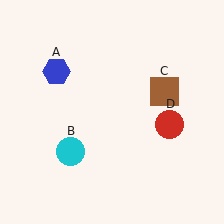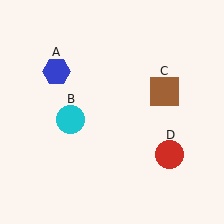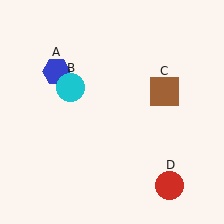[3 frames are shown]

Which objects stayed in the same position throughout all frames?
Blue hexagon (object A) and brown square (object C) remained stationary.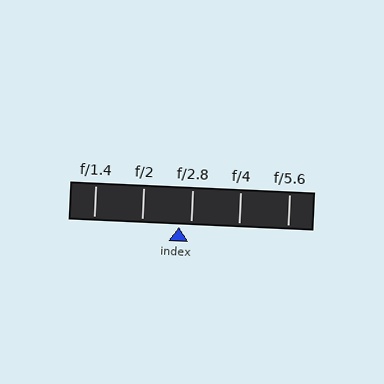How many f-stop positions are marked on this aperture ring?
There are 5 f-stop positions marked.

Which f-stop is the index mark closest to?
The index mark is closest to f/2.8.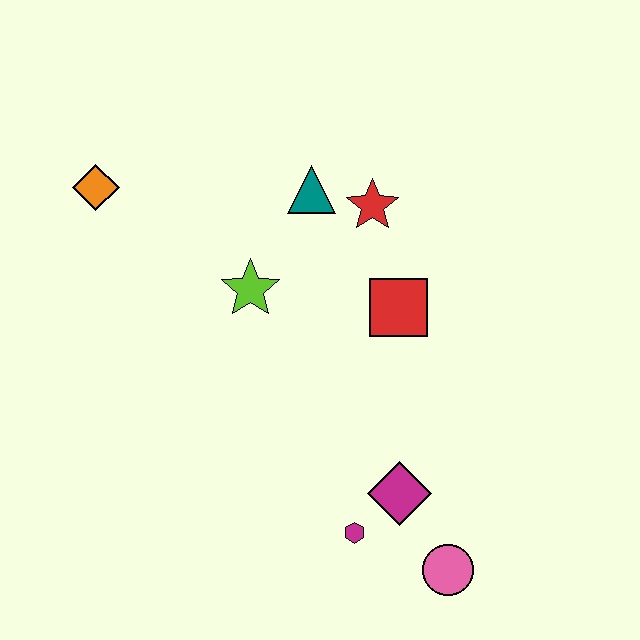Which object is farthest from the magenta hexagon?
The orange diamond is farthest from the magenta hexagon.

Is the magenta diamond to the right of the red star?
Yes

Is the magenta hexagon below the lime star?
Yes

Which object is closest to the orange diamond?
The lime star is closest to the orange diamond.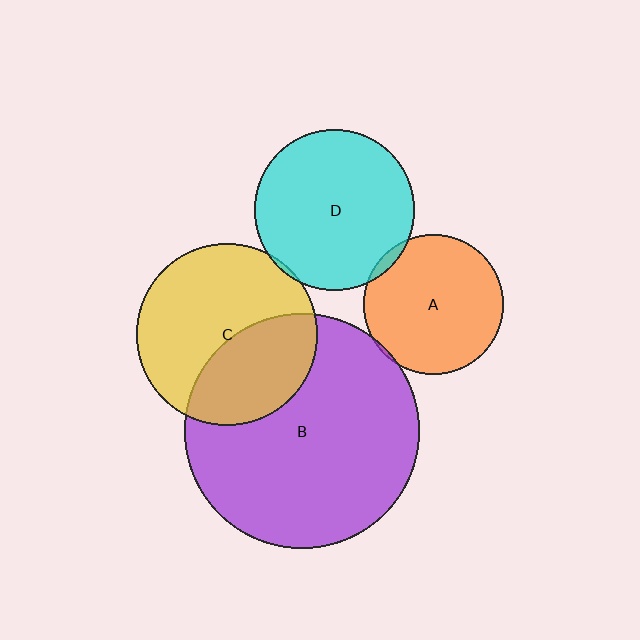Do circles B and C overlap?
Yes.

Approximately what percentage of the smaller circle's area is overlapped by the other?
Approximately 40%.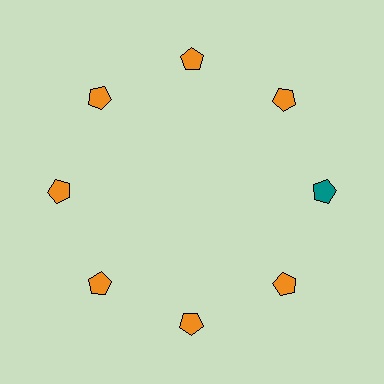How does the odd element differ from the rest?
It has a different color: teal instead of orange.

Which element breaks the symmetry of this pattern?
The teal pentagon at roughly the 3 o'clock position breaks the symmetry. All other shapes are orange pentagons.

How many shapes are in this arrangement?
There are 8 shapes arranged in a ring pattern.